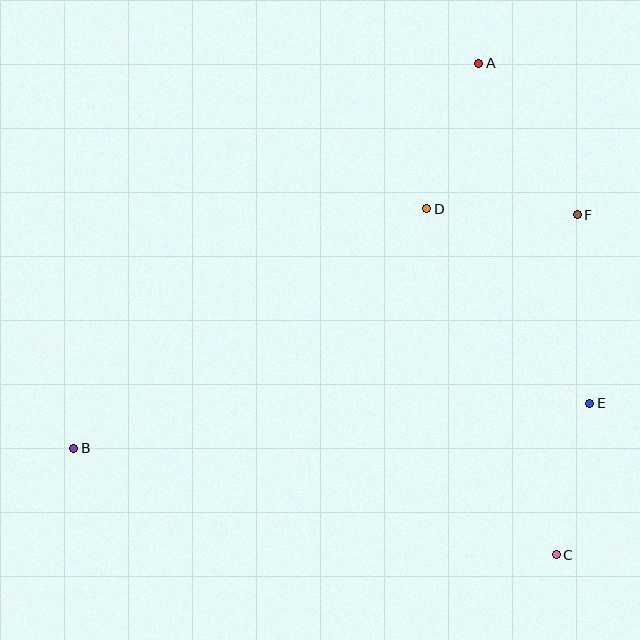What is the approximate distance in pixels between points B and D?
The distance between B and D is approximately 427 pixels.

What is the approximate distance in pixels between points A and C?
The distance between A and C is approximately 497 pixels.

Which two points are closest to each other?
Points D and F are closest to each other.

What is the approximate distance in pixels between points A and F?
The distance between A and F is approximately 180 pixels.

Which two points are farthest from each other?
Points A and B are farthest from each other.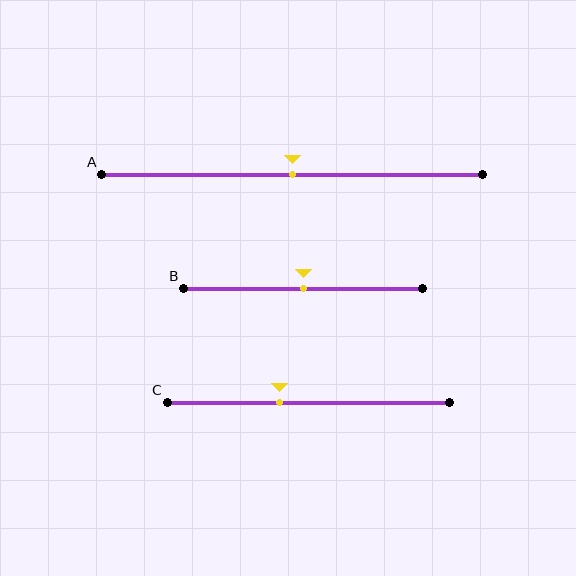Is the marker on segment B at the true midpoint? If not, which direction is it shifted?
Yes, the marker on segment B is at the true midpoint.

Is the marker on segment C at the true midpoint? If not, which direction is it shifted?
No, the marker on segment C is shifted to the left by about 10% of the segment length.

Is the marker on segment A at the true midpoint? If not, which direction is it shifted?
Yes, the marker on segment A is at the true midpoint.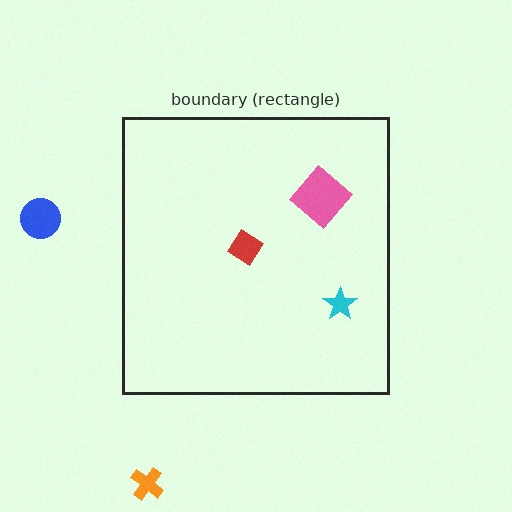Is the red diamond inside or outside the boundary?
Inside.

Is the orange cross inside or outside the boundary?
Outside.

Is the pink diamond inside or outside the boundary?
Inside.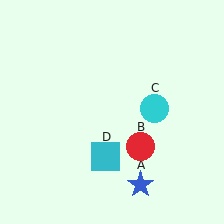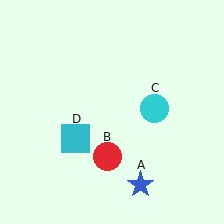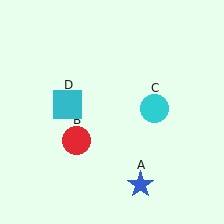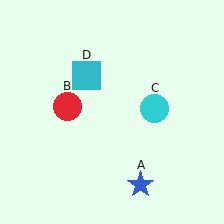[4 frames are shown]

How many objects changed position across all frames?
2 objects changed position: red circle (object B), cyan square (object D).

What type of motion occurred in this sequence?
The red circle (object B), cyan square (object D) rotated clockwise around the center of the scene.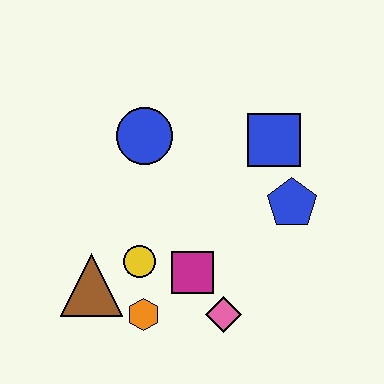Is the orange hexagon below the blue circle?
Yes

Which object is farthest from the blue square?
The brown triangle is farthest from the blue square.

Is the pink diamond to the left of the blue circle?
No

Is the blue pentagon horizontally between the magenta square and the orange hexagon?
No